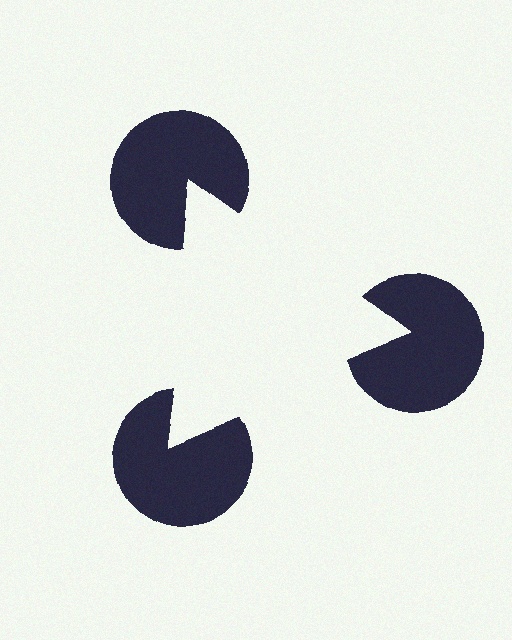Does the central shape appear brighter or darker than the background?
It typically appears slightly brighter than the background, even though no actual brightness change is drawn.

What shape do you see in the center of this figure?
An illusory triangle — its edges are inferred from the aligned wedge cuts in the pac-man discs, not physically drawn.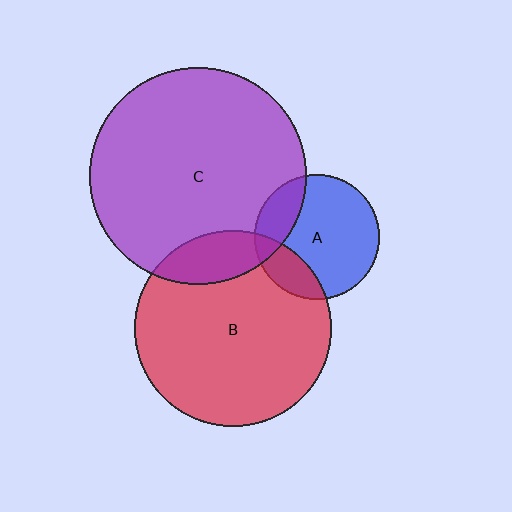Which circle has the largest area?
Circle C (purple).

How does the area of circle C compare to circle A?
Approximately 3.0 times.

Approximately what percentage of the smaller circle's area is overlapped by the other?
Approximately 15%.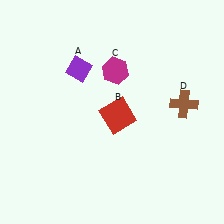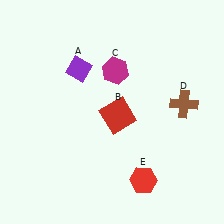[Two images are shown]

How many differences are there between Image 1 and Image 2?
There is 1 difference between the two images.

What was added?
A red hexagon (E) was added in Image 2.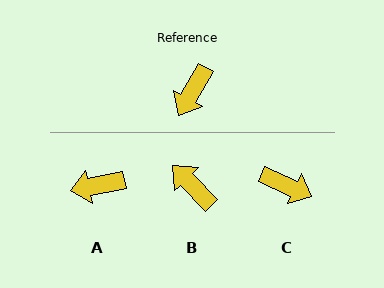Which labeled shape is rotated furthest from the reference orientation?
B, about 106 degrees away.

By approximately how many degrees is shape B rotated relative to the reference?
Approximately 106 degrees clockwise.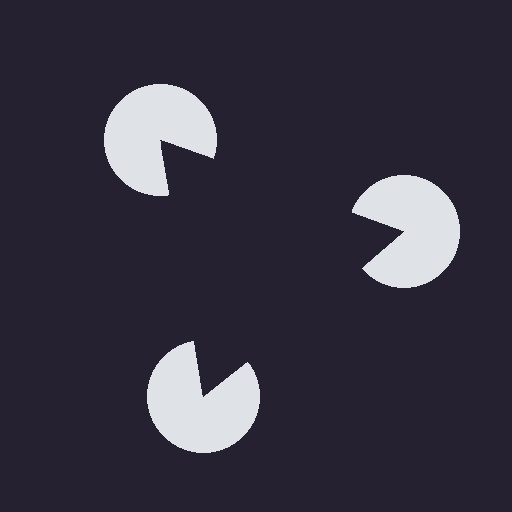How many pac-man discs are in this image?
There are 3 — one at each vertex of the illusory triangle.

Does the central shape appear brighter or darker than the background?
It typically appears slightly darker than the background, even though no actual brightness change is drawn.